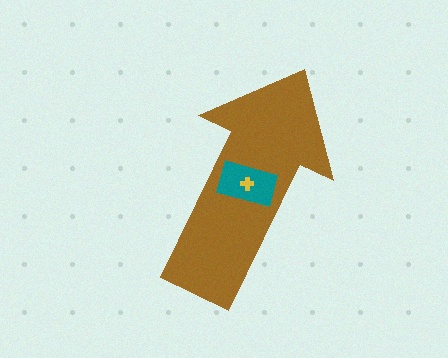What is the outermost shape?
The brown arrow.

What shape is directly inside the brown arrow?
The teal rectangle.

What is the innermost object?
The yellow cross.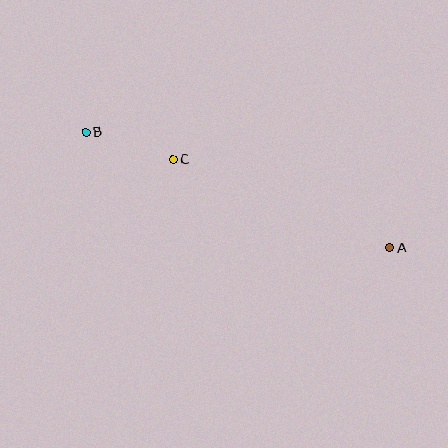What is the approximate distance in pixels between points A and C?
The distance between A and C is approximately 234 pixels.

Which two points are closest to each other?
Points B and C are closest to each other.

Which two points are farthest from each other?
Points A and B are farthest from each other.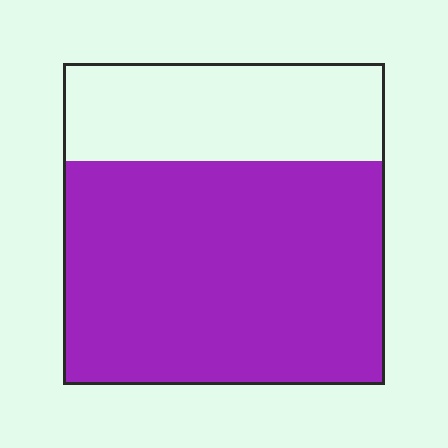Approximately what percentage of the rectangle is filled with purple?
Approximately 70%.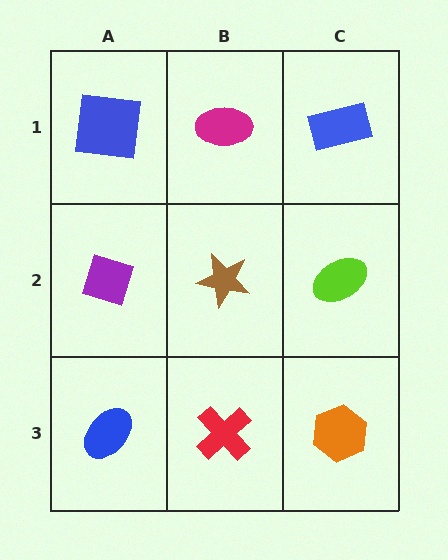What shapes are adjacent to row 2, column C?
A blue rectangle (row 1, column C), an orange hexagon (row 3, column C), a brown star (row 2, column B).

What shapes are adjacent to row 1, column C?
A lime ellipse (row 2, column C), a magenta ellipse (row 1, column B).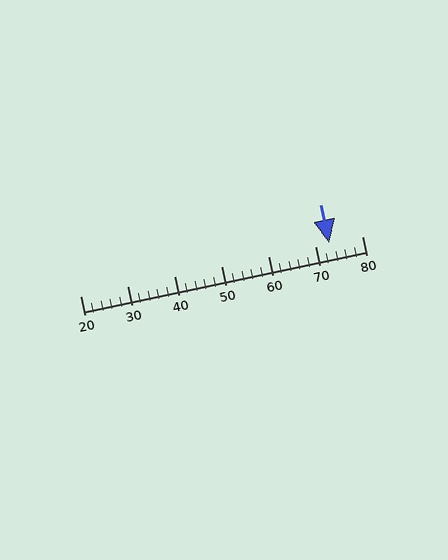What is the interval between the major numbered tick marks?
The major tick marks are spaced 10 units apart.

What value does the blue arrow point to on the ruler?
The blue arrow points to approximately 73.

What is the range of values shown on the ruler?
The ruler shows values from 20 to 80.